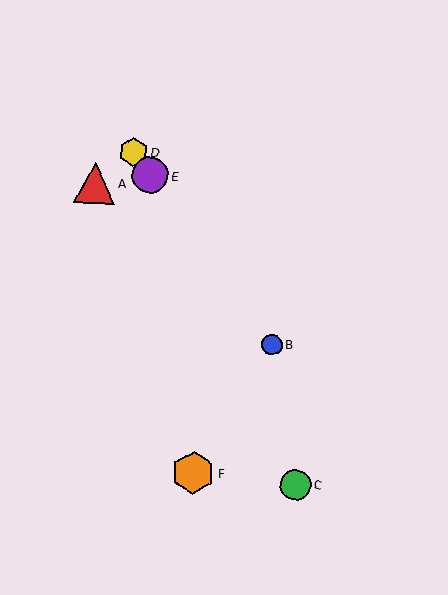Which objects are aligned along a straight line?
Objects B, D, E are aligned along a straight line.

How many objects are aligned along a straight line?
3 objects (B, D, E) are aligned along a straight line.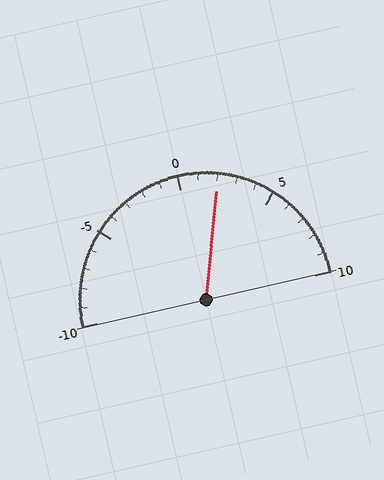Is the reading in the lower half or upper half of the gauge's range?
The reading is in the upper half of the range (-10 to 10).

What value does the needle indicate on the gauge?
The needle indicates approximately 2.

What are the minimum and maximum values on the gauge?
The gauge ranges from -10 to 10.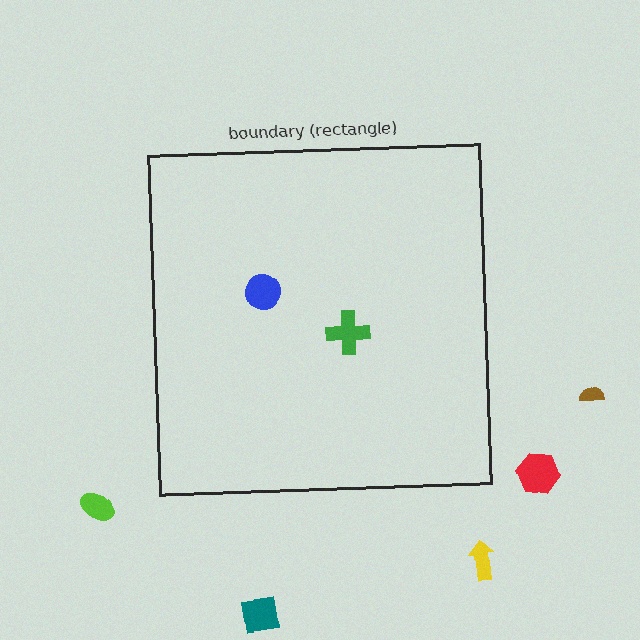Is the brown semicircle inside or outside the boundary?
Outside.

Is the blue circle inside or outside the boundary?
Inside.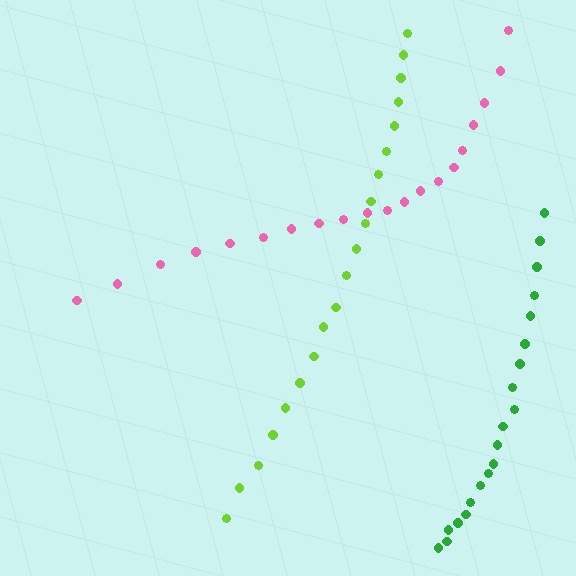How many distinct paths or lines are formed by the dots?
There are 3 distinct paths.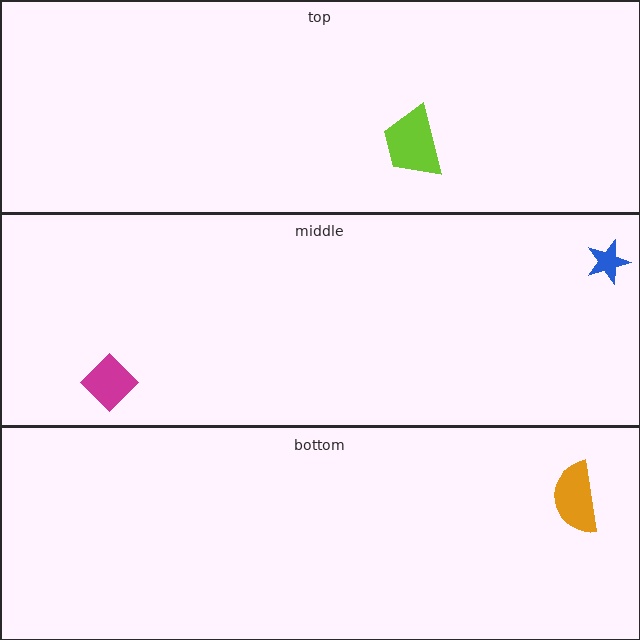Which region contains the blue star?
The middle region.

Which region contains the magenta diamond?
The middle region.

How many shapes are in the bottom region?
1.